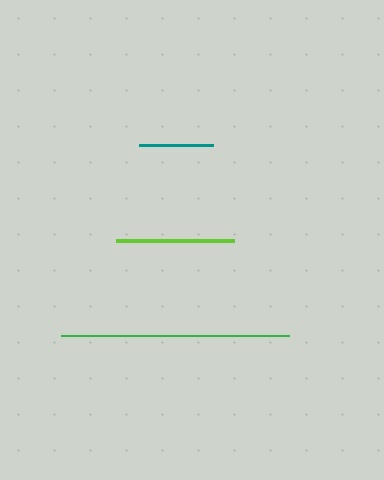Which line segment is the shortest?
The teal line is the shortest at approximately 74 pixels.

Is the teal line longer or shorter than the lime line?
The lime line is longer than the teal line.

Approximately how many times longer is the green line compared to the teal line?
The green line is approximately 3.1 times the length of the teal line.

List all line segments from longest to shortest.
From longest to shortest: green, lime, teal.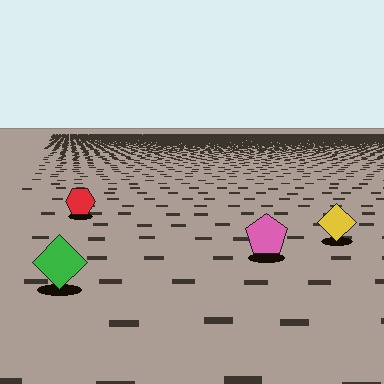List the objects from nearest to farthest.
From nearest to farthest: the green diamond, the pink pentagon, the yellow diamond, the red hexagon.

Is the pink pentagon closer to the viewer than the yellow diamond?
Yes. The pink pentagon is closer — you can tell from the texture gradient: the ground texture is coarser near it.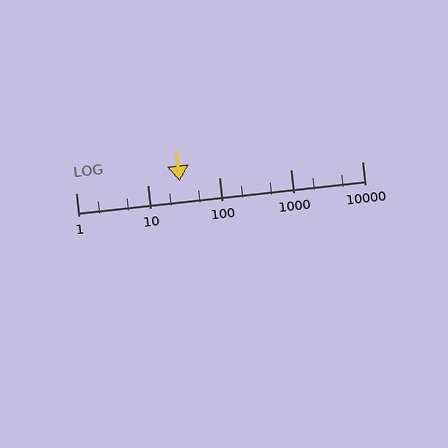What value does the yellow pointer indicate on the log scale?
The pointer indicates approximately 28.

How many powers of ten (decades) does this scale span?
The scale spans 4 decades, from 1 to 10000.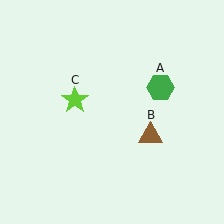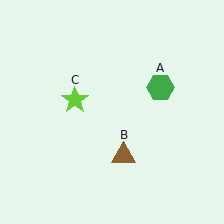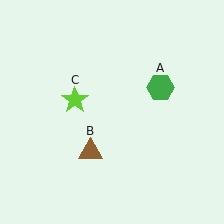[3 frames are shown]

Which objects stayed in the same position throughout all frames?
Green hexagon (object A) and lime star (object C) remained stationary.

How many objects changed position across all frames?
1 object changed position: brown triangle (object B).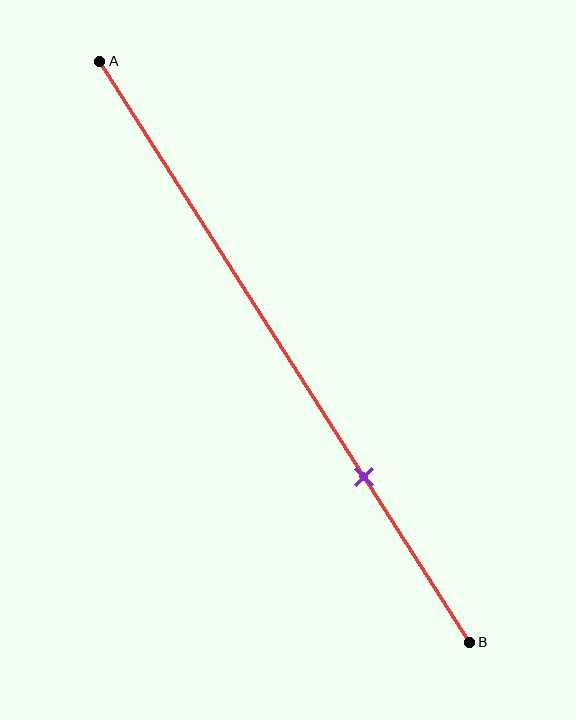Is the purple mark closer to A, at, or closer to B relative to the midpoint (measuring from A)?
The purple mark is closer to point B than the midpoint of segment AB.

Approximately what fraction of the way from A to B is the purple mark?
The purple mark is approximately 70% of the way from A to B.